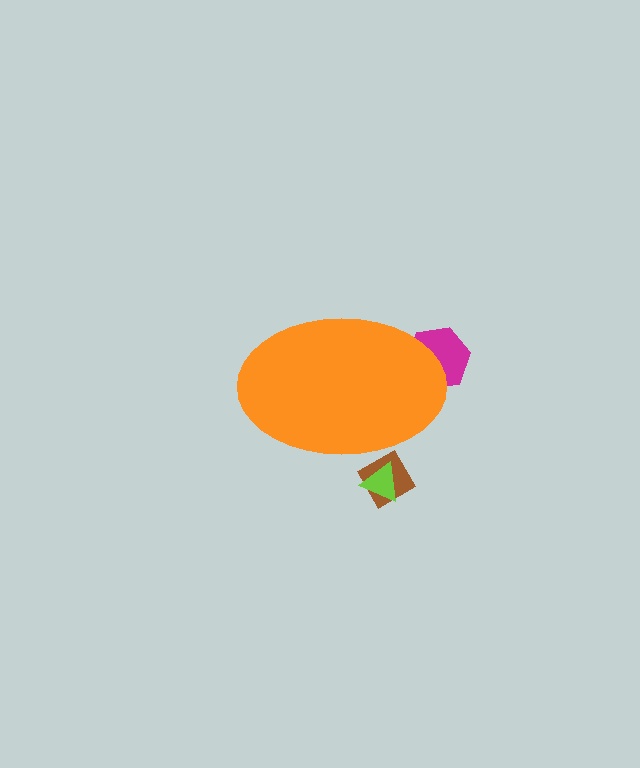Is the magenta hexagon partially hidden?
Yes, the magenta hexagon is partially hidden behind the orange ellipse.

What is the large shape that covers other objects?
An orange ellipse.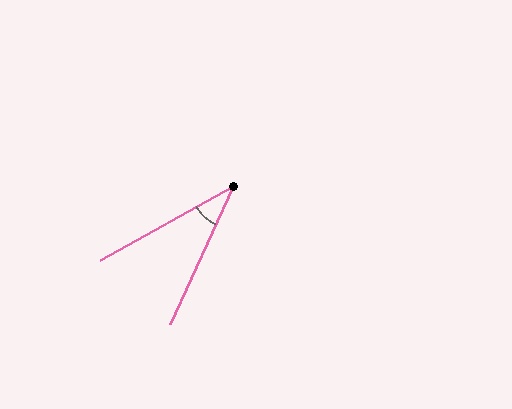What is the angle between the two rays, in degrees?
Approximately 36 degrees.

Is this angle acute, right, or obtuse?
It is acute.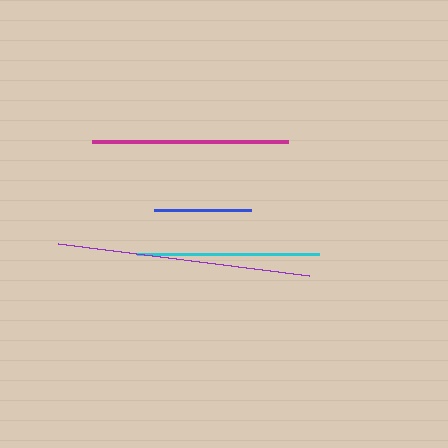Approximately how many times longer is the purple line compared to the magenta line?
The purple line is approximately 1.3 times the length of the magenta line.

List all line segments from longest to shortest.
From longest to shortest: purple, magenta, cyan, blue.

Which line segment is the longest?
The purple line is the longest at approximately 252 pixels.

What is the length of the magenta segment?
The magenta segment is approximately 196 pixels long.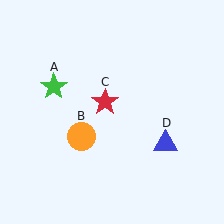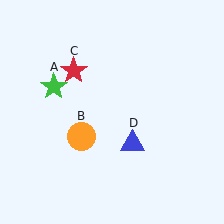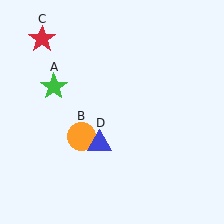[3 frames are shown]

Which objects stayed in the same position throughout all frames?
Green star (object A) and orange circle (object B) remained stationary.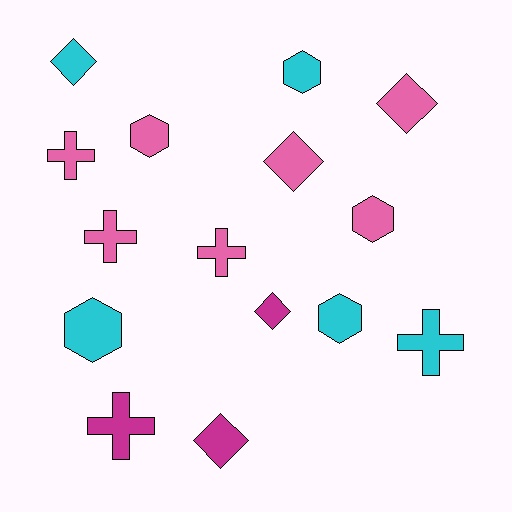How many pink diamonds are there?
There are 2 pink diamonds.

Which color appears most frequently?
Pink, with 7 objects.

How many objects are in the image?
There are 15 objects.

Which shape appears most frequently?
Cross, with 5 objects.